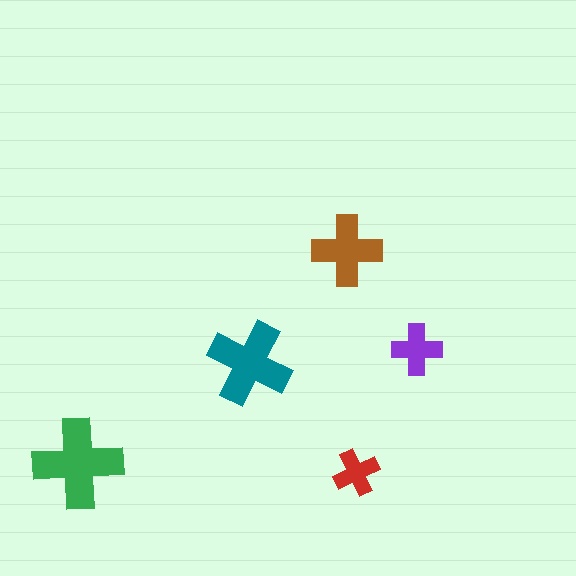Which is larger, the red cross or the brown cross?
The brown one.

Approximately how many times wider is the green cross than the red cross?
About 2 times wider.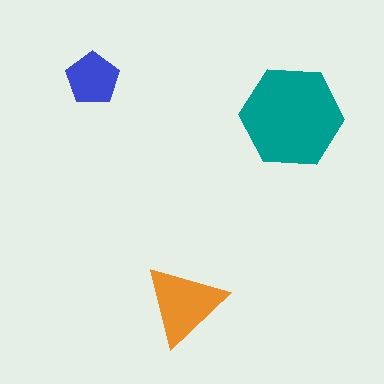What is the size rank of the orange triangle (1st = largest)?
2nd.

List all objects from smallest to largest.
The blue pentagon, the orange triangle, the teal hexagon.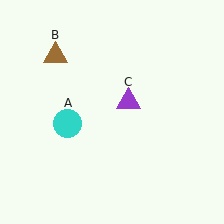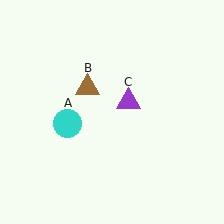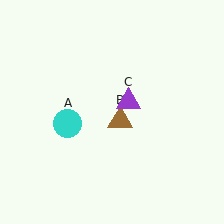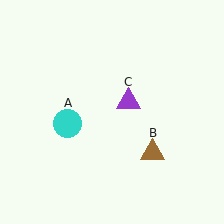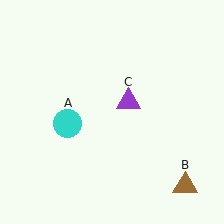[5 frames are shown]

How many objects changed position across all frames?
1 object changed position: brown triangle (object B).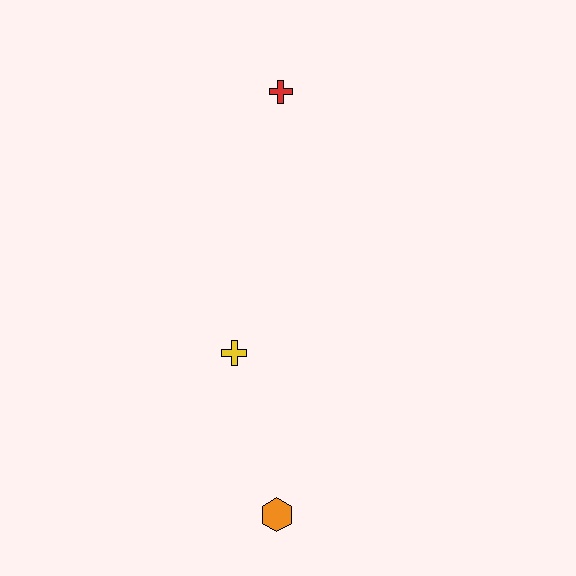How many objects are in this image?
There are 3 objects.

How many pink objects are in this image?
There are no pink objects.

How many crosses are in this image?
There are 2 crosses.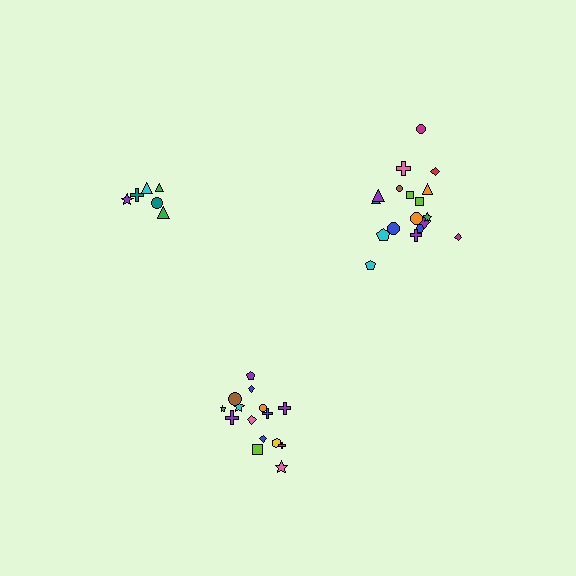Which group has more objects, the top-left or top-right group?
The top-right group.